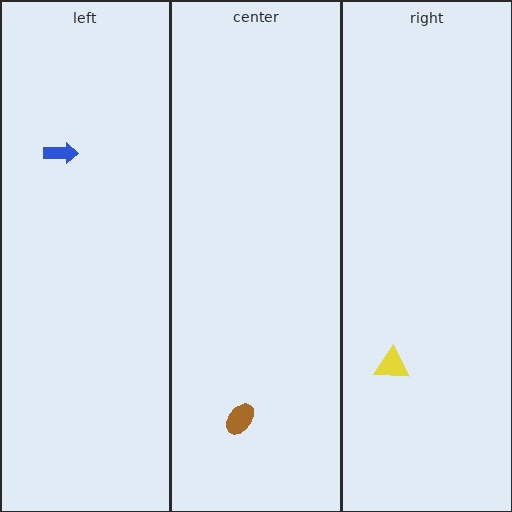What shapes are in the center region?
The brown ellipse.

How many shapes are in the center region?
1.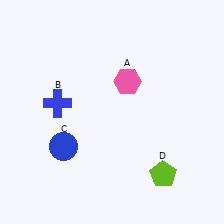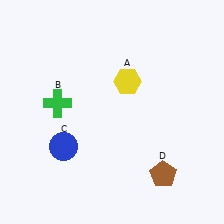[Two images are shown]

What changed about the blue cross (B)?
In Image 1, B is blue. In Image 2, it changed to green.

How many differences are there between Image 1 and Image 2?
There are 3 differences between the two images.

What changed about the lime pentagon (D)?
In Image 1, D is lime. In Image 2, it changed to brown.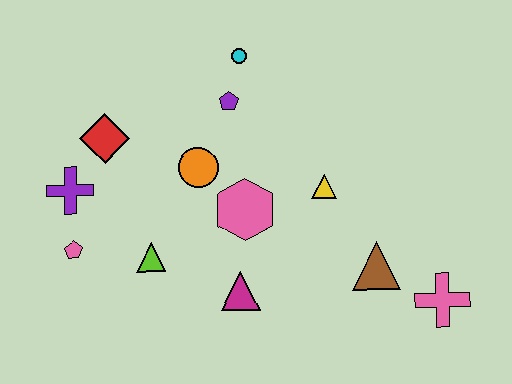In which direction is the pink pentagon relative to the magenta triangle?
The pink pentagon is to the left of the magenta triangle.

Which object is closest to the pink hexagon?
The orange circle is closest to the pink hexagon.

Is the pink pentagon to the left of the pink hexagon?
Yes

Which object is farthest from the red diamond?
The pink cross is farthest from the red diamond.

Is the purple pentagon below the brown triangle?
No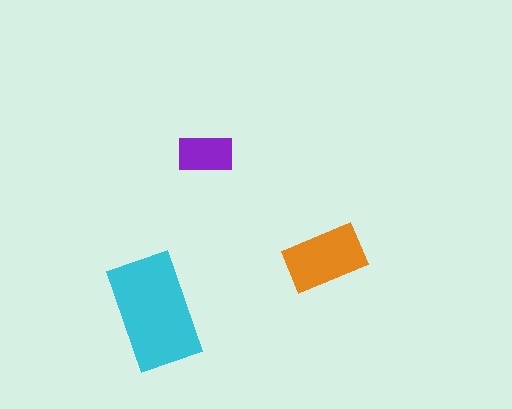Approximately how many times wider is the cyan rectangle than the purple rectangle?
About 2 times wider.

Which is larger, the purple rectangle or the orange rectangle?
The orange one.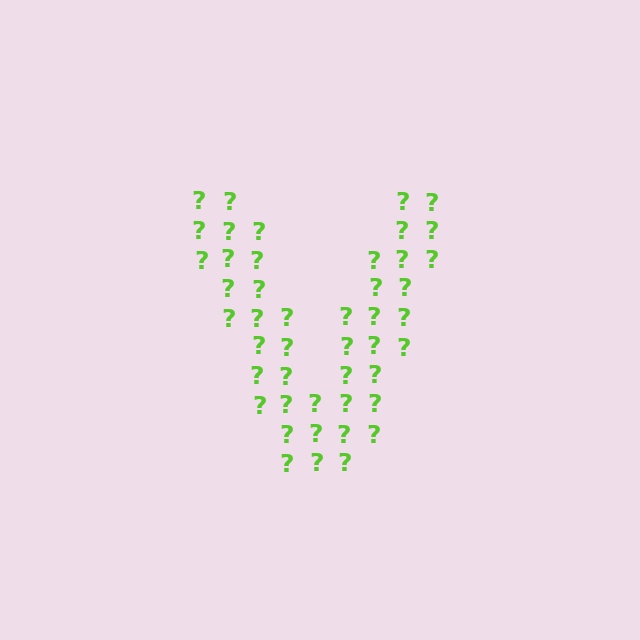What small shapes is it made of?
It is made of small question marks.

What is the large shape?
The large shape is the letter V.